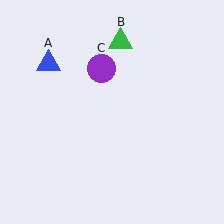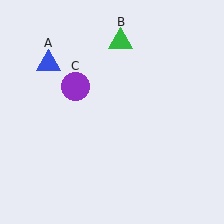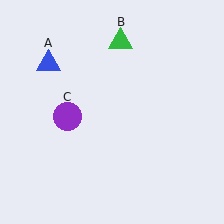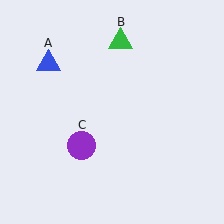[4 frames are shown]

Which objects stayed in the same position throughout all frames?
Blue triangle (object A) and green triangle (object B) remained stationary.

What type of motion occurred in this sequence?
The purple circle (object C) rotated counterclockwise around the center of the scene.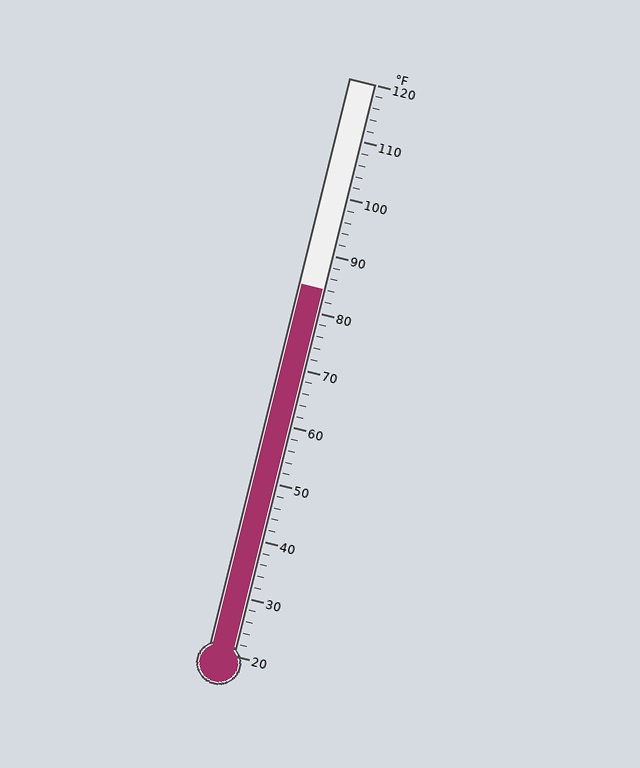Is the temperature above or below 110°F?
The temperature is below 110°F.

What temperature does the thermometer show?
The thermometer shows approximately 84°F.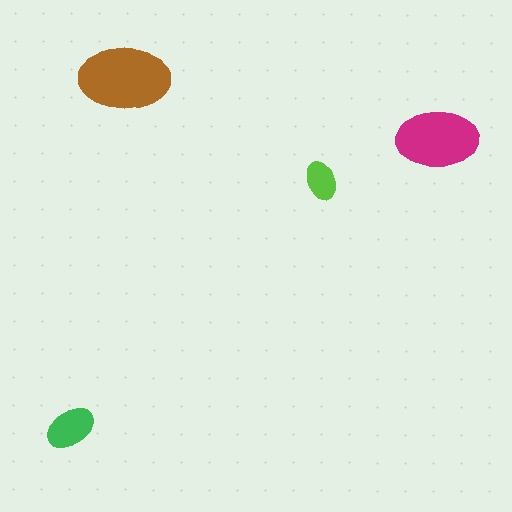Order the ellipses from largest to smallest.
the brown one, the magenta one, the green one, the lime one.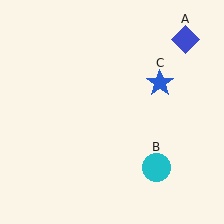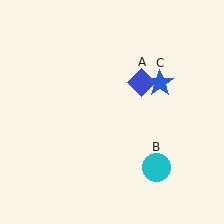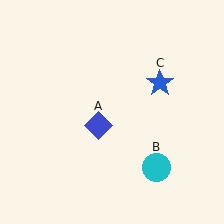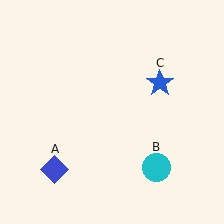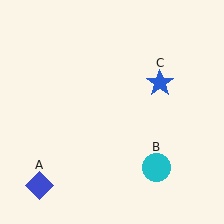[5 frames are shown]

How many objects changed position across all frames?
1 object changed position: blue diamond (object A).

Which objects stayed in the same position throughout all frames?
Cyan circle (object B) and blue star (object C) remained stationary.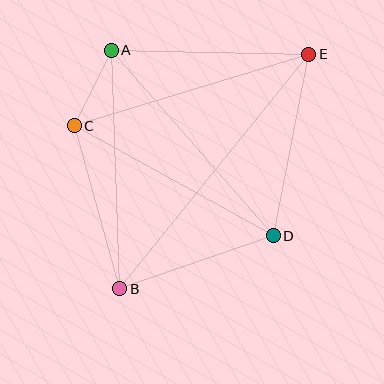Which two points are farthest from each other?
Points B and E are farthest from each other.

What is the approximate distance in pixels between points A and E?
The distance between A and E is approximately 197 pixels.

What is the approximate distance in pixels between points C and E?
The distance between C and E is approximately 245 pixels.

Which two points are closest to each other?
Points A and C are closest to each other.